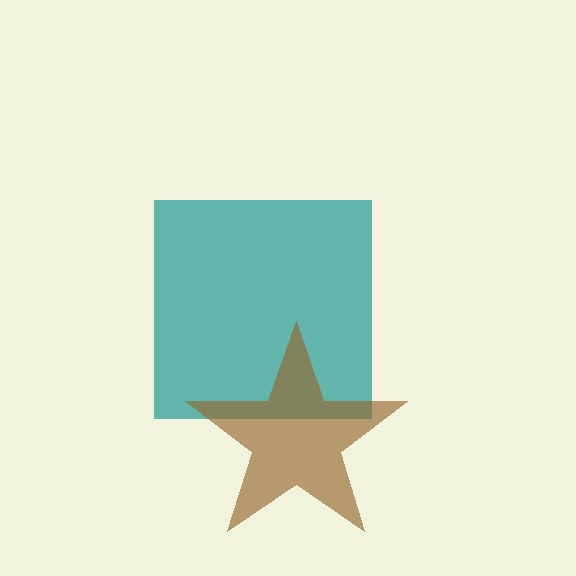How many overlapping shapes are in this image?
There are 2 overlapping shapes in the image.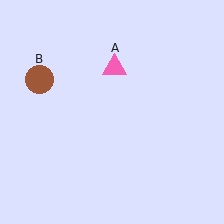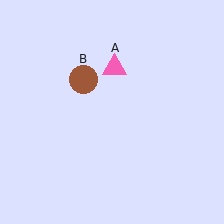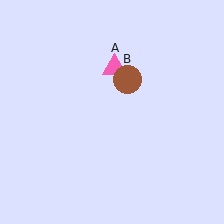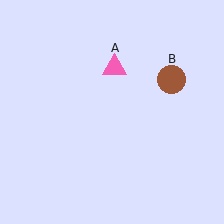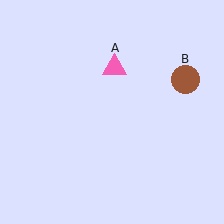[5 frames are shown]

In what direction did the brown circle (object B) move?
The brown circle (object B) moved right.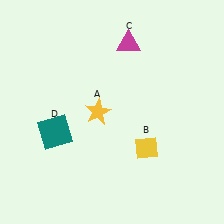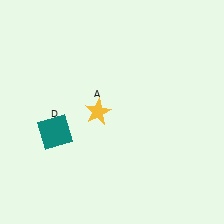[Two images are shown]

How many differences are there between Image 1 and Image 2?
There are 2 differences between the two images.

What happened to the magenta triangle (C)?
The magenta triangle (C) was removed in Image 2. It was in the top-right area of Image 1.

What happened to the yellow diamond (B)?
The yellow diamond (B) was removed in Image 2. It was in the bottom-right area of Image 1.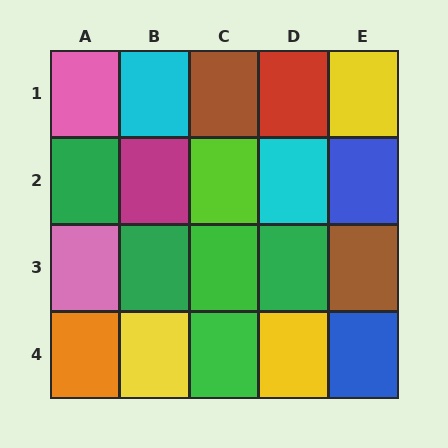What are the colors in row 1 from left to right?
Pink, cyan, brown, red, yellow.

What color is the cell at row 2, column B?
Magenta.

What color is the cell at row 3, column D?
Green.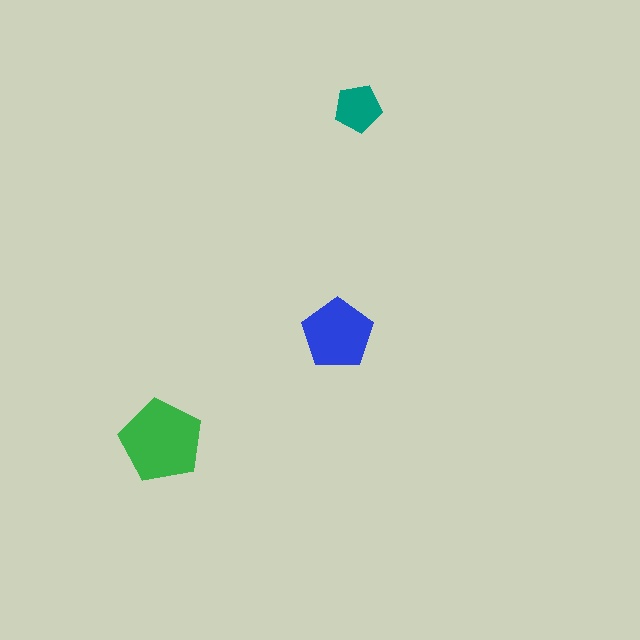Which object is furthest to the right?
The teal pentagon is rightmost.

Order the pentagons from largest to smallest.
the green one, the blue one, the teal one.